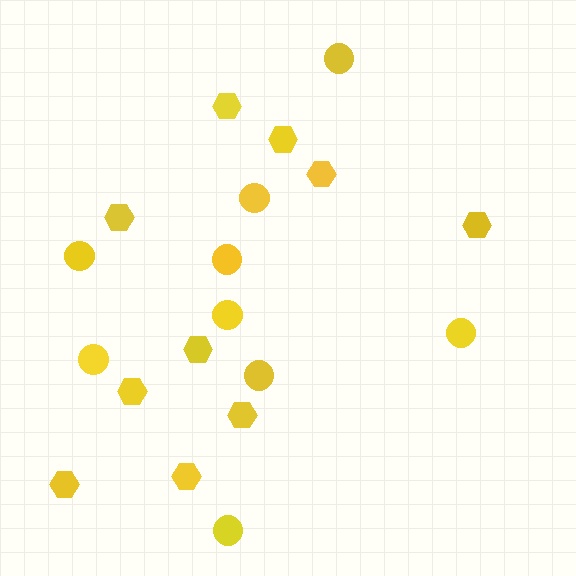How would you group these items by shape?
There are 2 groups: one group of hexagons (10) and one group of circles (9).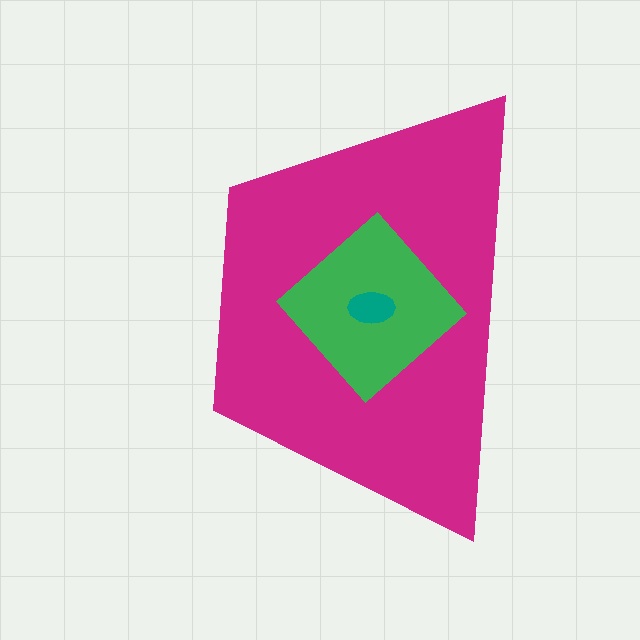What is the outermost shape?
The magenta trapezoid.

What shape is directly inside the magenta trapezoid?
The green diamond.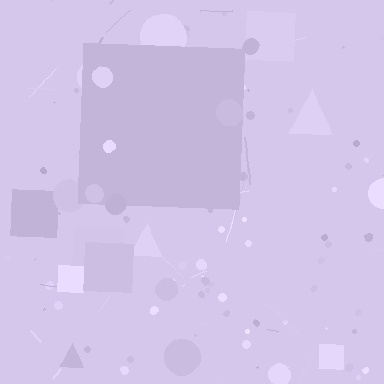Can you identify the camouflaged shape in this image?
The camouflaged shape is a square.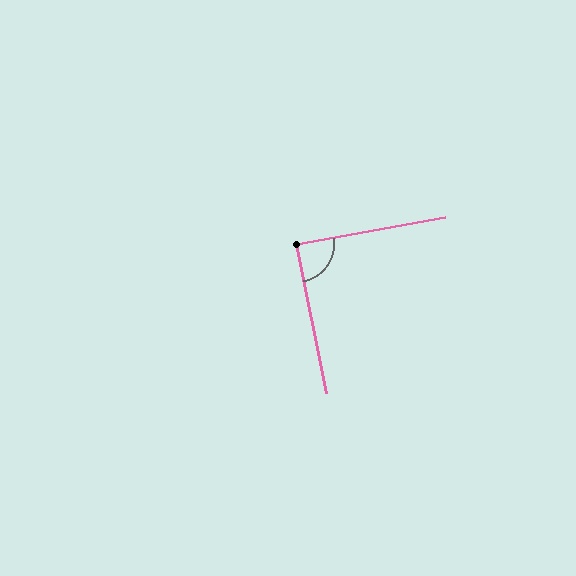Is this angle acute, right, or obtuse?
It is approximately a right angle.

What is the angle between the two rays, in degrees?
Approximately 89 degrees.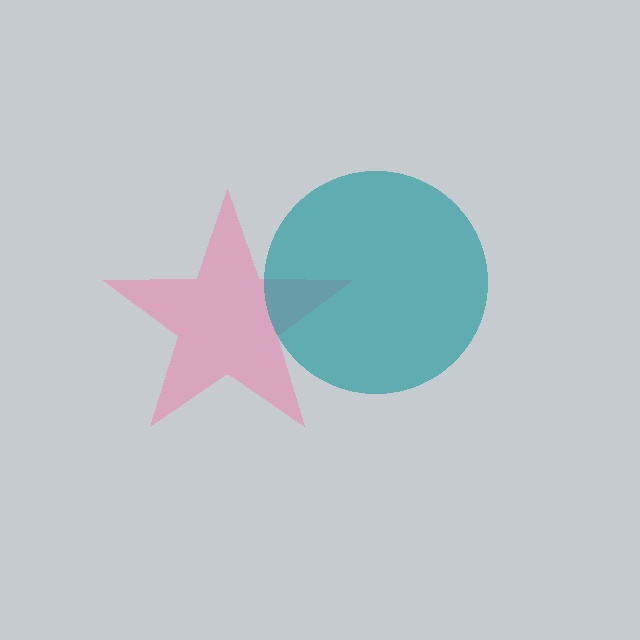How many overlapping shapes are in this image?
There are 2 overlapping shapes in the image.